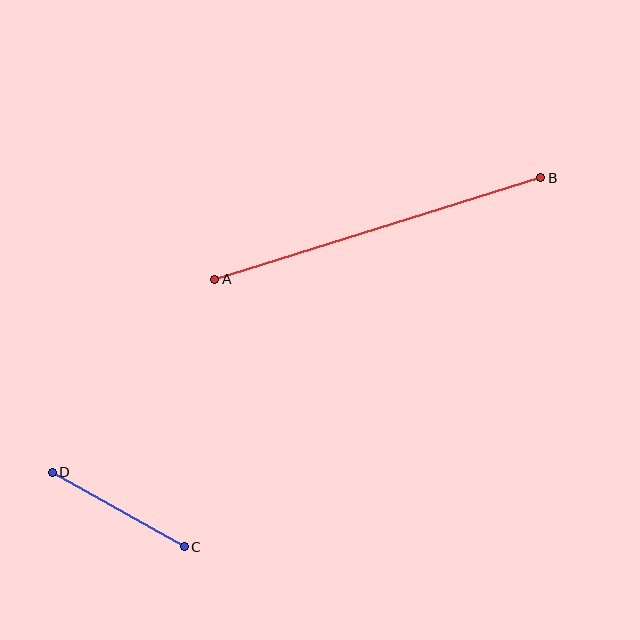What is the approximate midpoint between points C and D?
The midpoint is at approximately (118, 509) pixels.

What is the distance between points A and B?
The distance is approximately 341 pixels.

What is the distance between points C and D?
The distance is approximately 152 pixels.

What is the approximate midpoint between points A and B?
The midpoint is at approximately (378, 228) pixels.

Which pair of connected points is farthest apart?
Points A and B are farthest apart.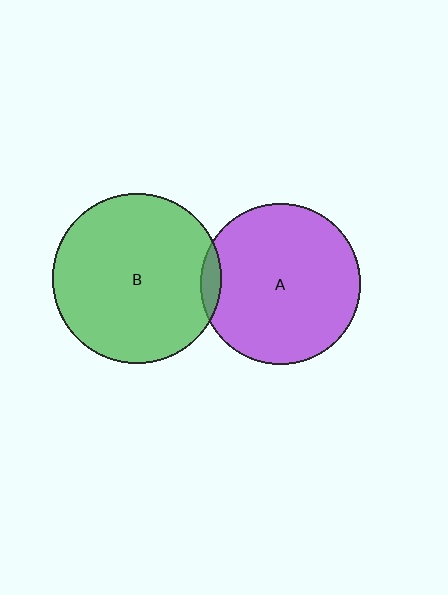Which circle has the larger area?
Circle B (green).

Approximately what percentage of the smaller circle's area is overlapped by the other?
Approximately 5%.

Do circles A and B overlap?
Yes.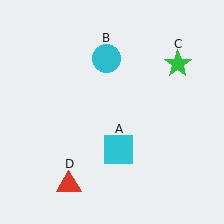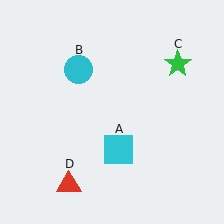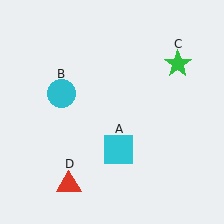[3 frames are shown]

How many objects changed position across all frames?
1 object changed position: cyan circle (object B).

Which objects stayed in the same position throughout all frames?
Cyan square (object A) and green star (object C) and red triangle (object D) remained stationary.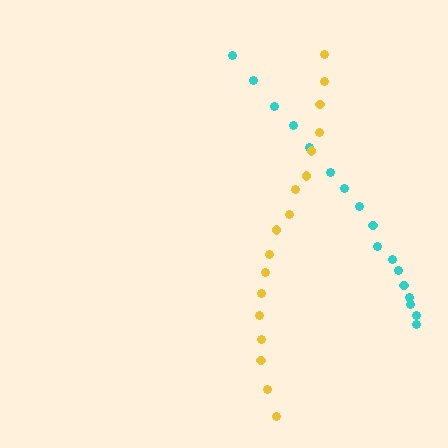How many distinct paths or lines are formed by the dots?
There are 2 distinct paths.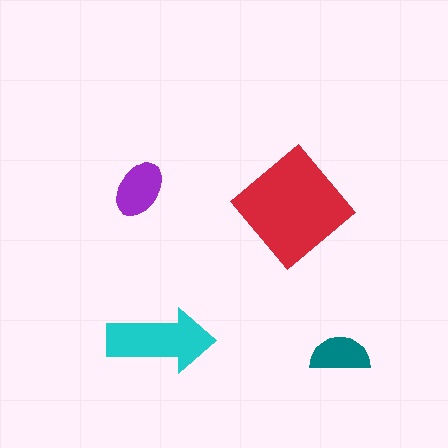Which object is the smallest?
The teal semicircle.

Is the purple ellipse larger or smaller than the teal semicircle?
Larger.